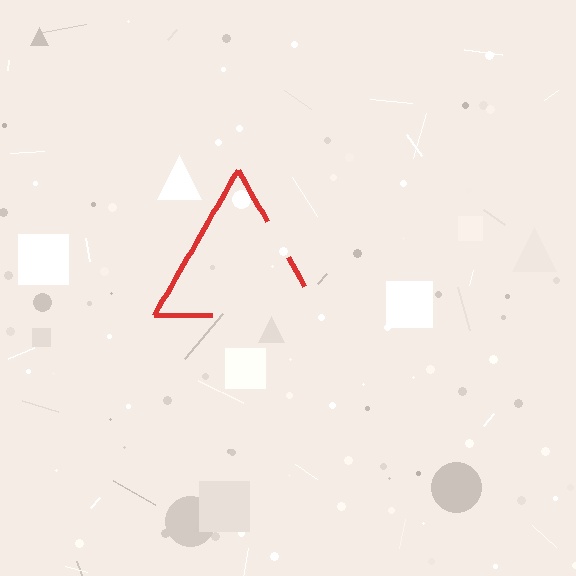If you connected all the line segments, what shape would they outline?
They would outline a triangle.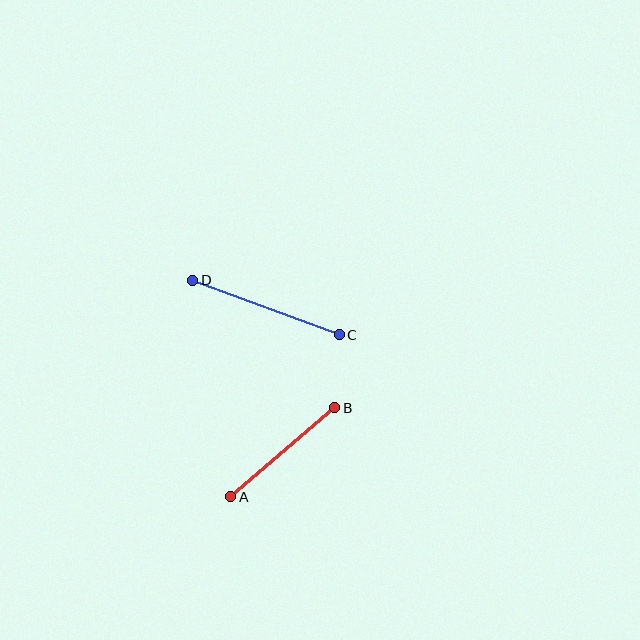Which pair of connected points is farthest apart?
Points C and D are farthest apart.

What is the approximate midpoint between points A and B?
The midpoint is at approximately (283, 452) pixels.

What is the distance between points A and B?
The distance is approximately 137 pixels.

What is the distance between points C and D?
The distance is approximately 156 pixels.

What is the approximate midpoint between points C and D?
The midpoint is at approximately (266, 307) pixels.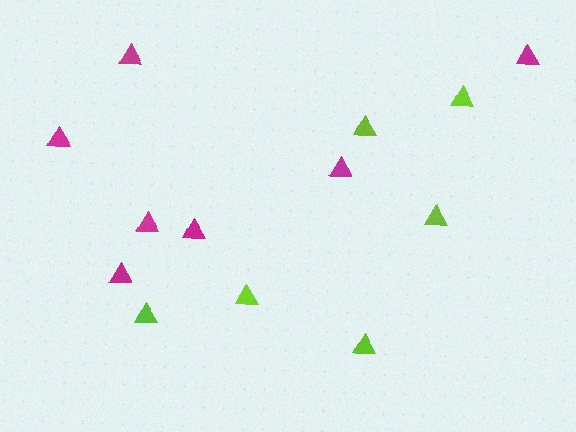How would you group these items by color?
There are 2 groups: one group of magenta triangles (7) and one group of lime triangles (6).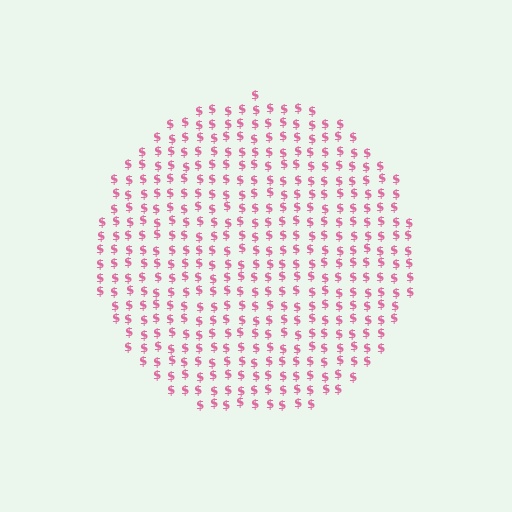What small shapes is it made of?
It is made of small dollar signs.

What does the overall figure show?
The overall figure shows a circle.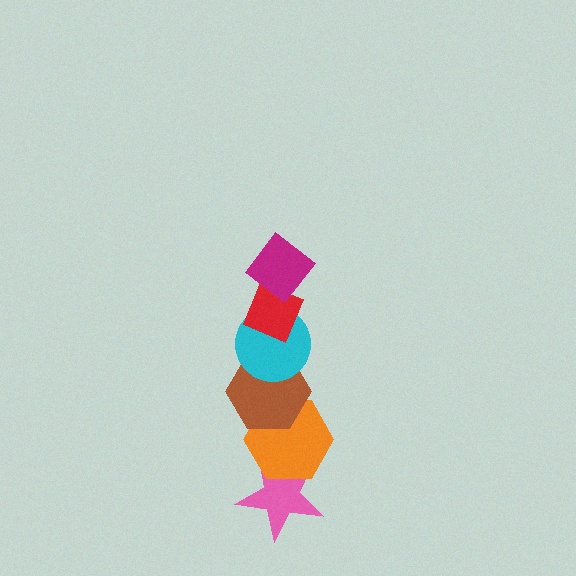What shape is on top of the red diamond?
The magenta diamond is on top of the red diamond.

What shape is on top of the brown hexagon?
The cyan circle is on top of the brown hexagon.